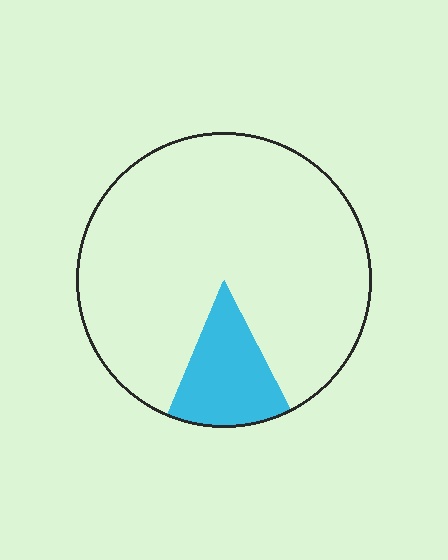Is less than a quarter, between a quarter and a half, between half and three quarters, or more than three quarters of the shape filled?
Less than a quarter.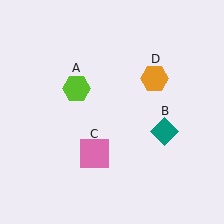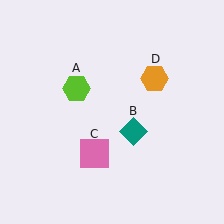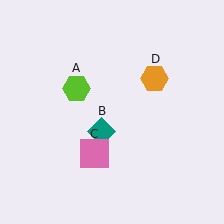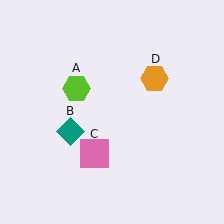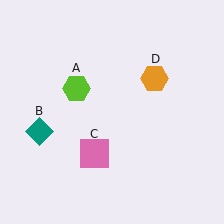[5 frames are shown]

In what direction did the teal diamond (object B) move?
The teal diamond (object B) moved left.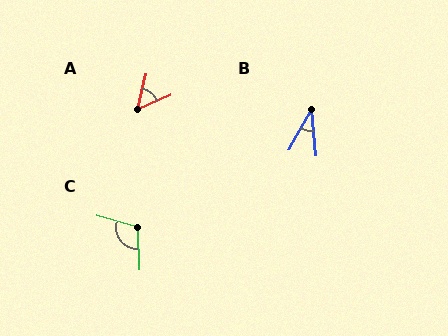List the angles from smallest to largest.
B (35°), A (53°), C (107°).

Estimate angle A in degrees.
Approximately 53 degrees.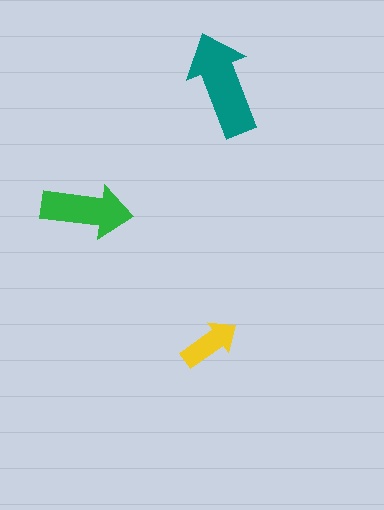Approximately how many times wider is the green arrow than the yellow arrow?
About 1.5 times wider.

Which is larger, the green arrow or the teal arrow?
The teal one.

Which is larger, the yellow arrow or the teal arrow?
The teal one.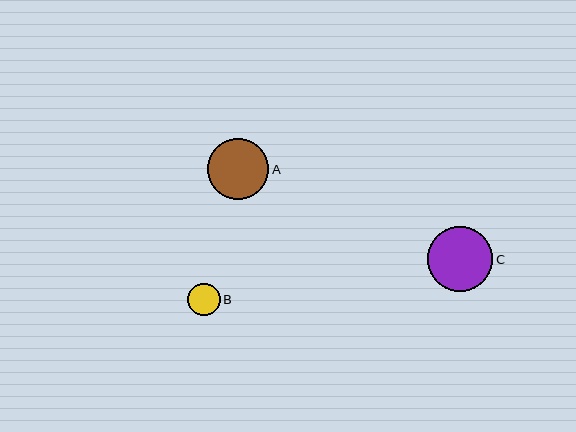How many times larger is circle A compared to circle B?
Circle A is approximately 1.9 times the size of circle B.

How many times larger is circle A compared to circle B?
Circle A is approximately 1.9 times the size of circle B.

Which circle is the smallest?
Circle B is the smallest with a size of approximately 33 pixels.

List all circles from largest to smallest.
From largest to smallest: C, A, B.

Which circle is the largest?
Circle C is the largest with a size of approximately 65 pixels.